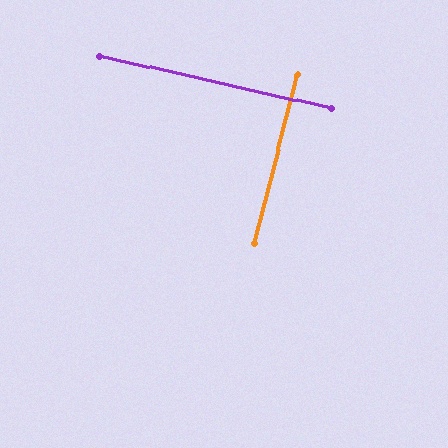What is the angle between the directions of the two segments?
Approximately 88 degrees.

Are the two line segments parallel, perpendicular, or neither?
Perpendicular — they meet at approximately 88°.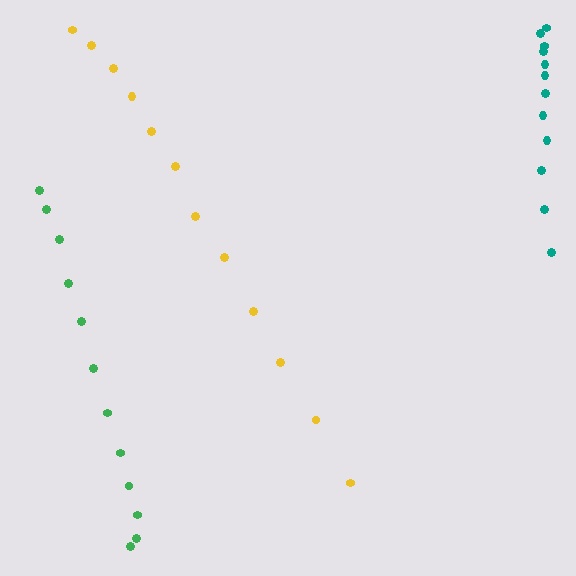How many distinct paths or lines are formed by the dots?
There are 3 distinct paths.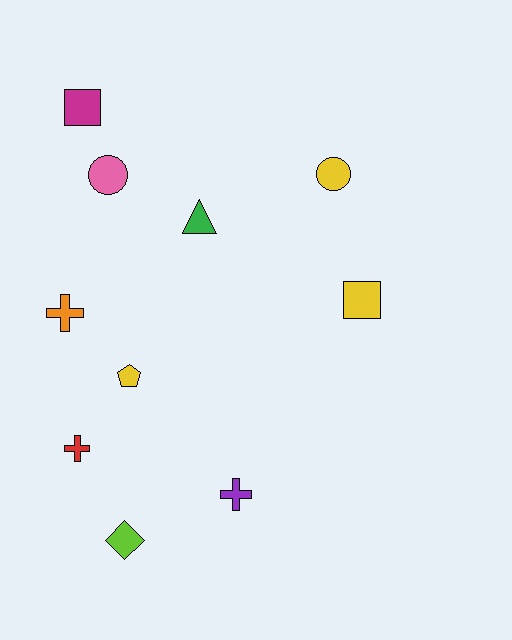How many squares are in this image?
There are 2 squares.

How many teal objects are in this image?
There are no teal objects.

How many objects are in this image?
There are 10 objects.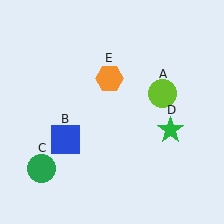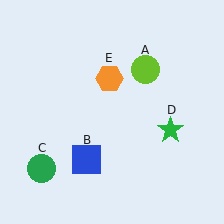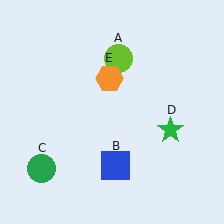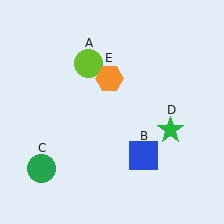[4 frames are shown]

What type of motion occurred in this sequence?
The lime circle (object A), blue square (object B) rotated counterclockwise around the center of the scene.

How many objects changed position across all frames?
2 objects changed position: lime circle (object A), blue square (object B).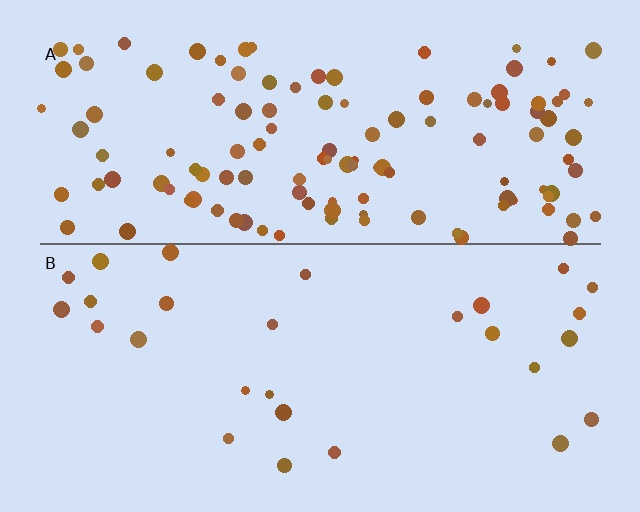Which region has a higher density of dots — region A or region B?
A (the top).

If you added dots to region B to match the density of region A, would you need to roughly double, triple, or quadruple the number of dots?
Approximately quadruple.